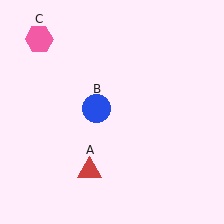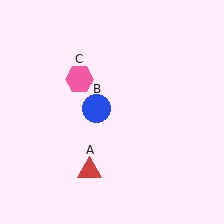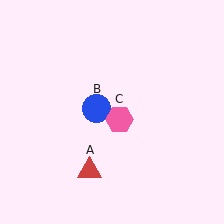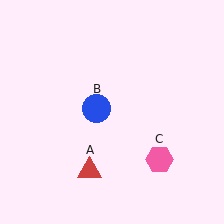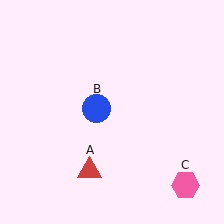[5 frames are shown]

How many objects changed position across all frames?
1 object changed position: pink hexagon (object C).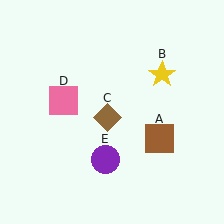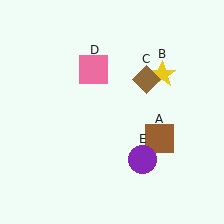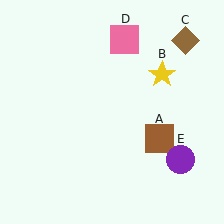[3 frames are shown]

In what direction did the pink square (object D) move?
The pink square (object D) moved up and to the right.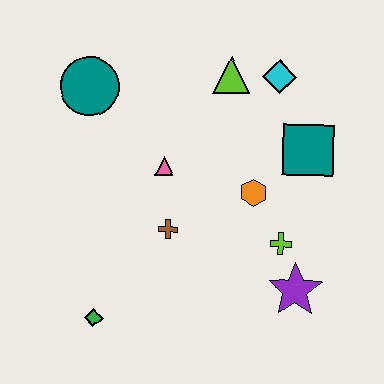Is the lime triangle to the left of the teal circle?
No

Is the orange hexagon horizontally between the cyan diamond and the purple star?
No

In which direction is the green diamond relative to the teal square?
The green diamond is to the left of the teal square.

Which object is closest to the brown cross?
The pink triangle is closest to the brown cross.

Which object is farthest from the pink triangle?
The purple star is farthest from the pink triangle.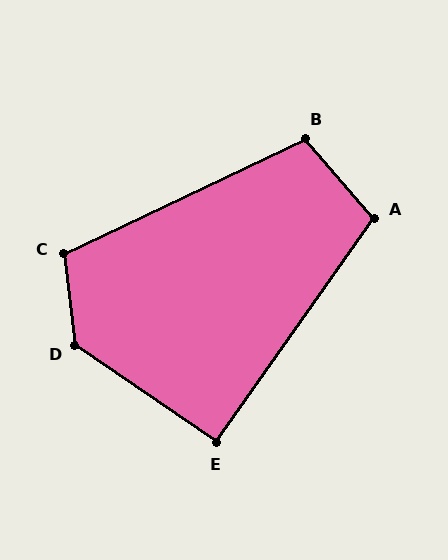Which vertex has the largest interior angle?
D, at approximately 132 degrees.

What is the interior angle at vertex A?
Approximately 104 degrees (obtuse).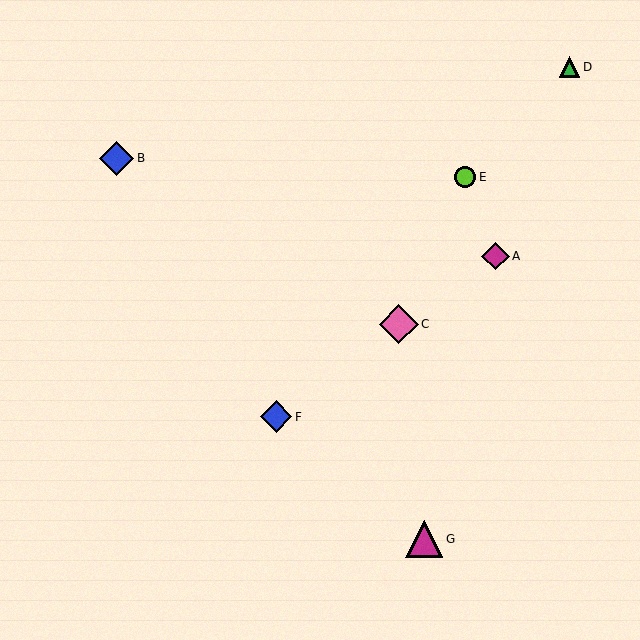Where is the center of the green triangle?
The center of the green triangle is at (570, 67).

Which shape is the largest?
The pink diamond (labeled C) is the largest.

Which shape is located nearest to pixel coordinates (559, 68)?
The green triangle (labeled D) at (570, 67) is nearest to that location.